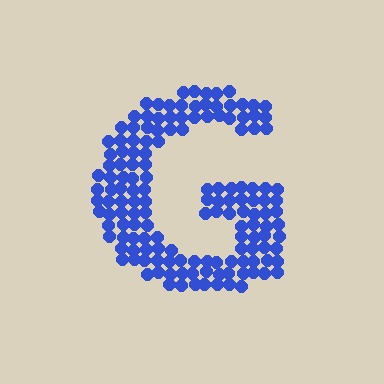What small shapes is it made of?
It is made of small circles.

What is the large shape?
The large shape is the letter G.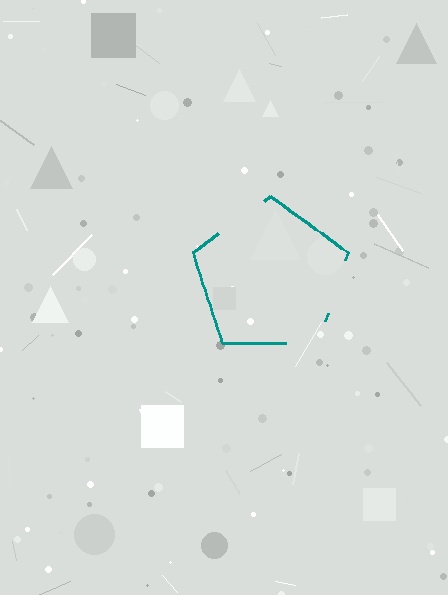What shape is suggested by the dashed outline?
The dashed outline suggests a pentagon.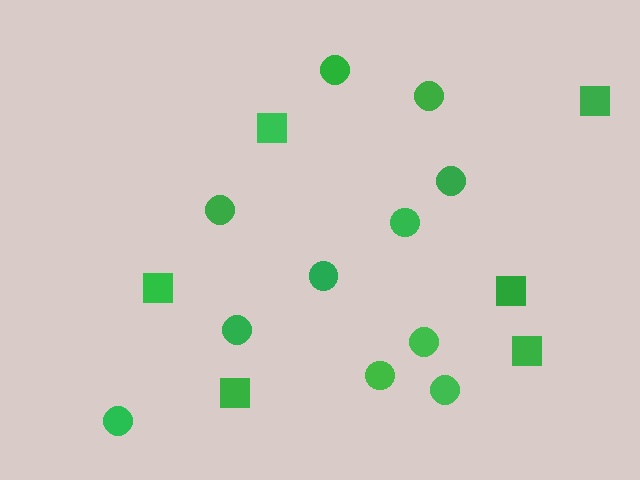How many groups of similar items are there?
There are 2 groups: one group of squares (6) and one group of circles (11).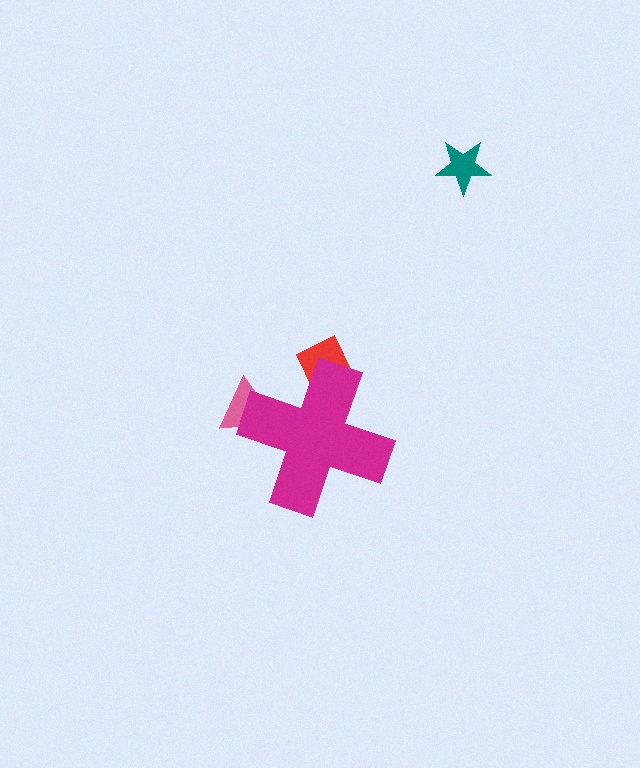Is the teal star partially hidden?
No, the teal star is fully visible.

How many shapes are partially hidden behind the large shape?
2 shapes are partially hidden.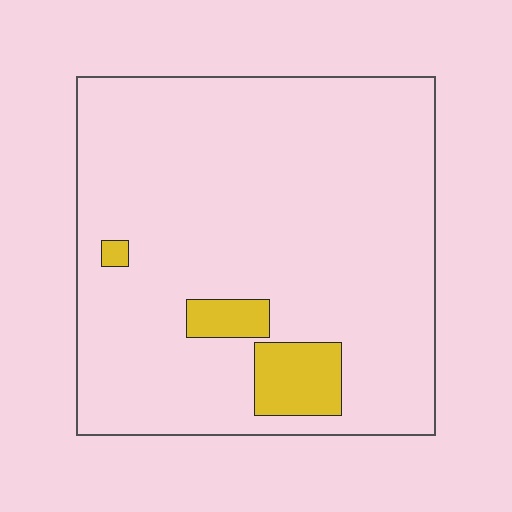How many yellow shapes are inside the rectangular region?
3.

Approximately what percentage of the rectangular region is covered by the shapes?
Approximately 10%.